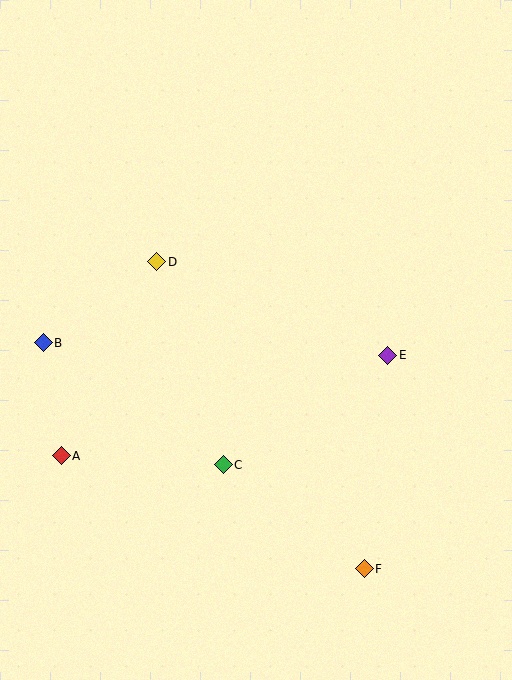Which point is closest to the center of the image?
Point D at (157, 262) is closest to the center.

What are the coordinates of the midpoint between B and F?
The midpoint between B and F is at (204, 456).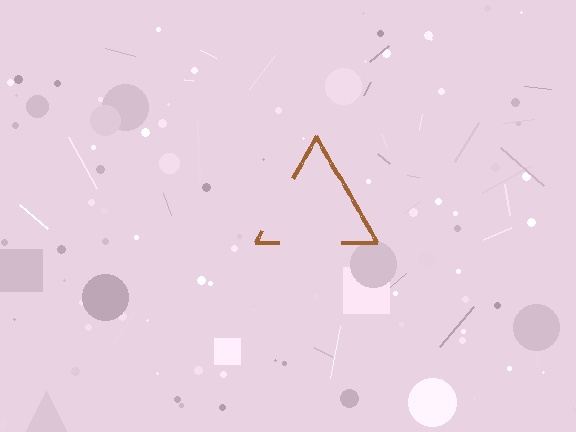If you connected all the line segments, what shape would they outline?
They would outline a triangle.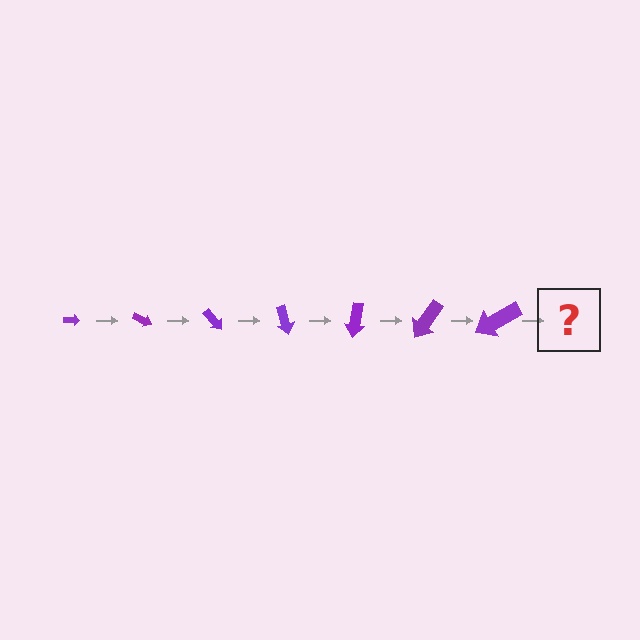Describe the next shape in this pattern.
It should be an arrow, larger than the previous one and rotated 175 degrees from the start.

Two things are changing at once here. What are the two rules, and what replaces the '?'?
The two rules are that the arrow grows larger each step and it rotates 25 degrees each step. The '?' should be an arrow, larger than the previous one and rotated 175 degrees from the start.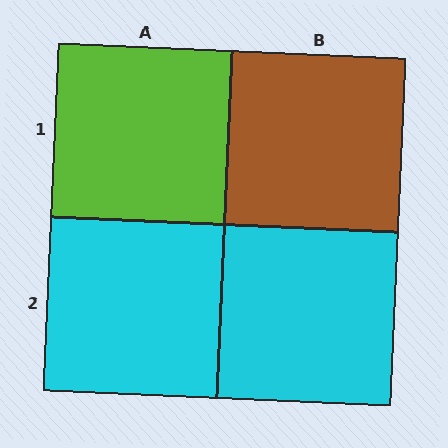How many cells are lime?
1 cell is lime.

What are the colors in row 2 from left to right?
Cyan, cyan.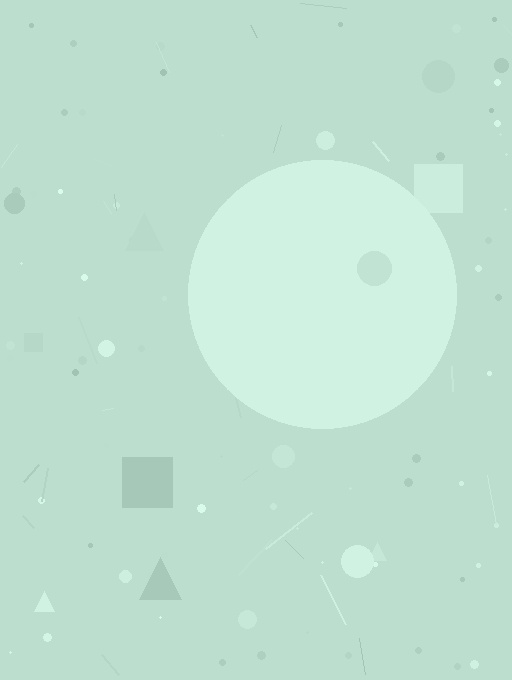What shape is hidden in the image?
A circle is hidden in the image.